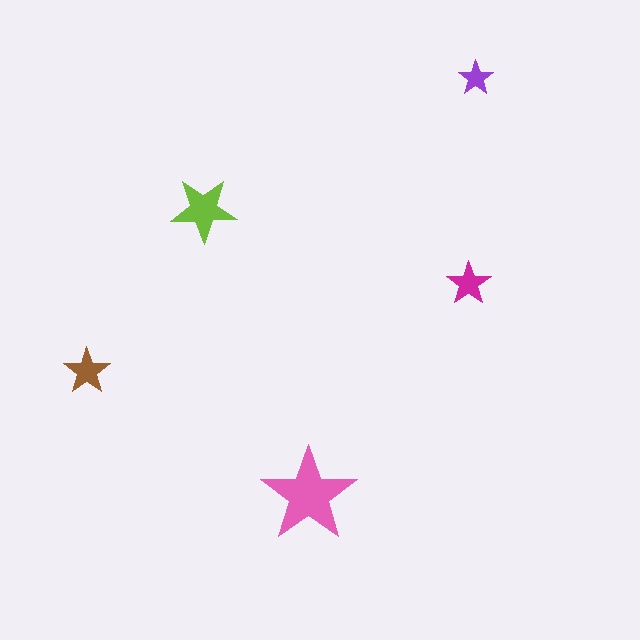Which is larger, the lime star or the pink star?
The pink one.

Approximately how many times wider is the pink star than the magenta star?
About 2 times wider.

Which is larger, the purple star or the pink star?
The pink one.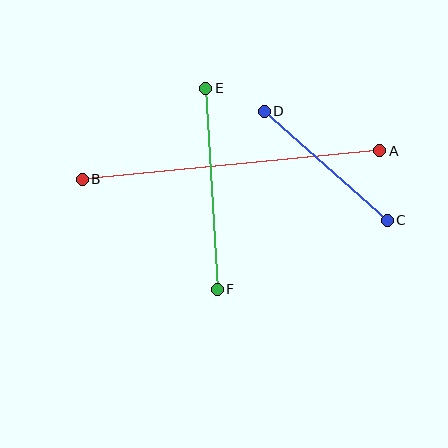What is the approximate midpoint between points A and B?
The midpoint is at approximately (231, 165) pixels.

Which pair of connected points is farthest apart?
Points A and B are farthest apart.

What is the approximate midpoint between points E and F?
The midpoint is at approximately (211, 189) pixels.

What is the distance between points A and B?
The distance is approximately 299 pixels.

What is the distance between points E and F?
The distance is approximately 202 pixels.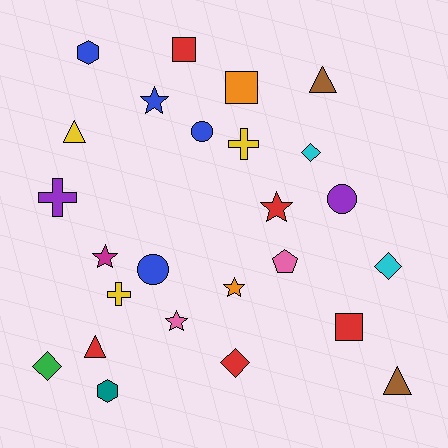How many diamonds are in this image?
There are 4 diamonds.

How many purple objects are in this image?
There are 2 purple objects.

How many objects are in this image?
There are 25 objects.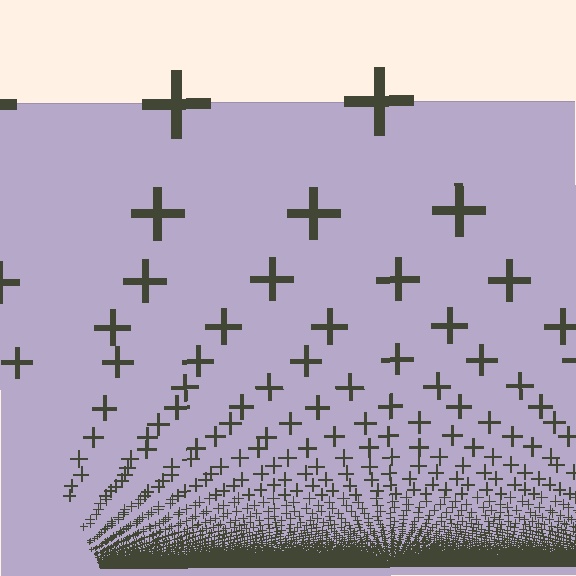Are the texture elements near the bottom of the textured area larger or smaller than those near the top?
Smaller. The gradient is inverted — elements near the bottom are smaller and denser.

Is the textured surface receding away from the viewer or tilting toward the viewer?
The surface appears to tilt toward the viewer. Texture elements get larger and sparser toward the top.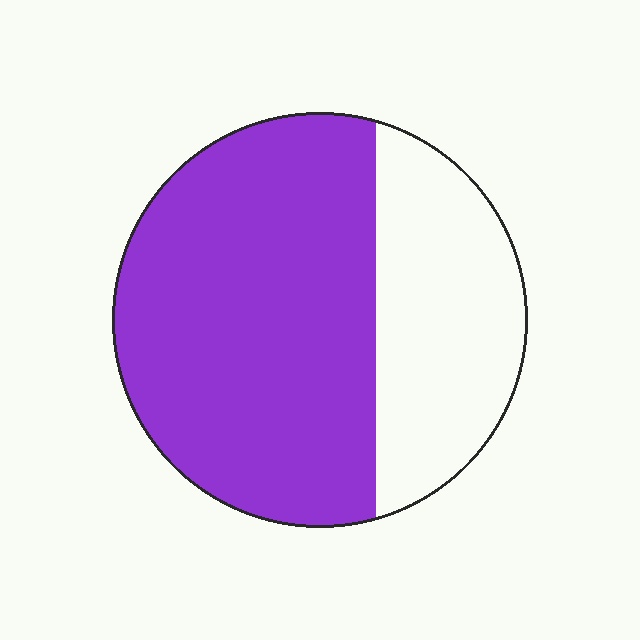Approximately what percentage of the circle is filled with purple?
Approximately 65%.